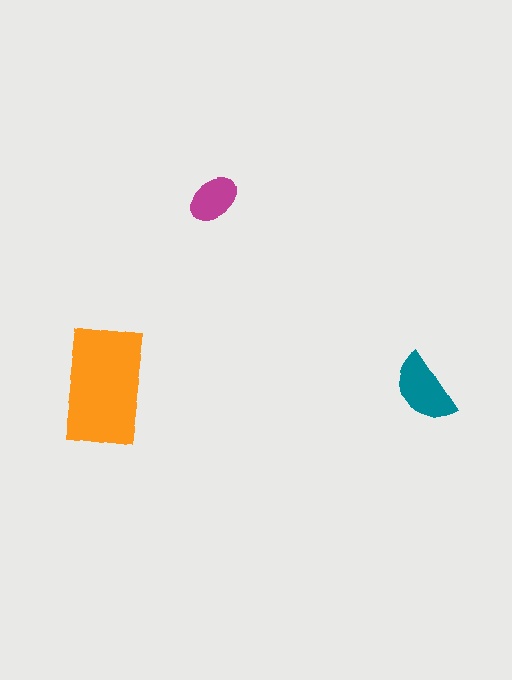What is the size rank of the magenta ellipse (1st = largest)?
3rd.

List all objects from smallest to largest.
The magenta ellipse, the teal semicircle, the orange rectangle.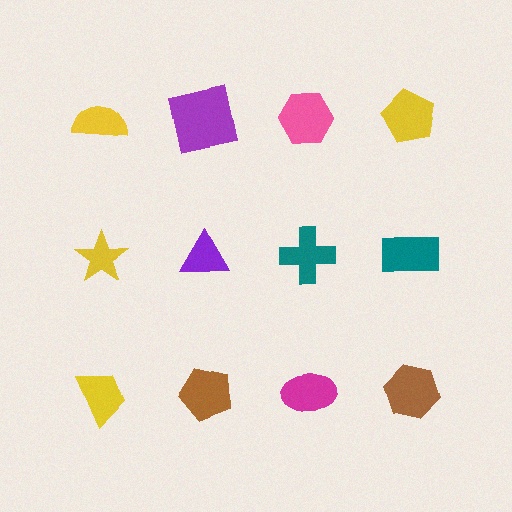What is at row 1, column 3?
A pink hexagon.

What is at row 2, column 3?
A teal cross.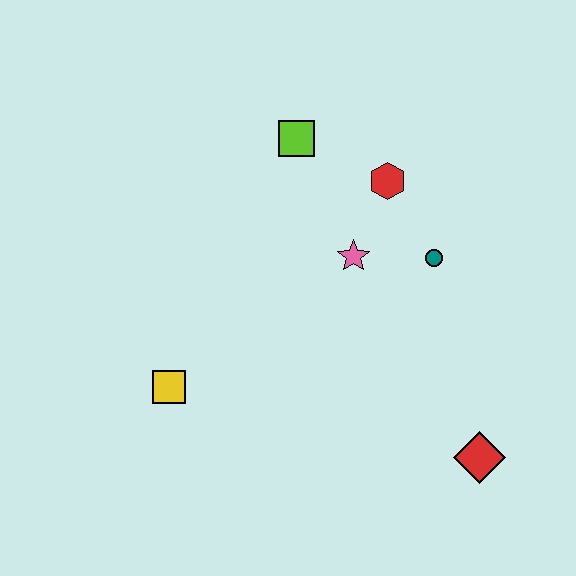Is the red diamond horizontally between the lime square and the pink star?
No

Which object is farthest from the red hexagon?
The yellow square is farthest from the red hexagon.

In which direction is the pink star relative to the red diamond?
The pink star is above the red diamond.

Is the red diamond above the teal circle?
No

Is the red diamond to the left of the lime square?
No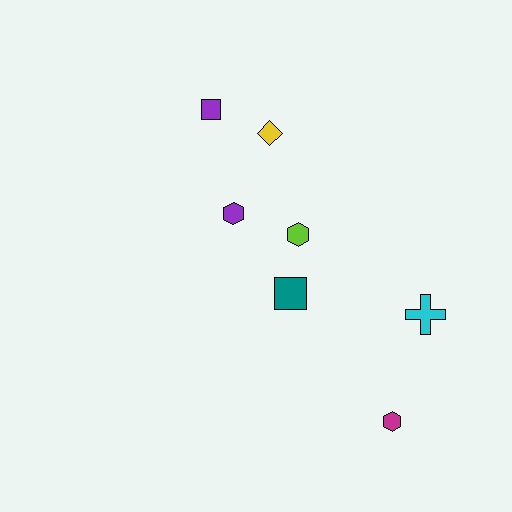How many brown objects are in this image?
There are no brown objects.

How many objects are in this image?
There are 7 objects.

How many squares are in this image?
There are 2 squares.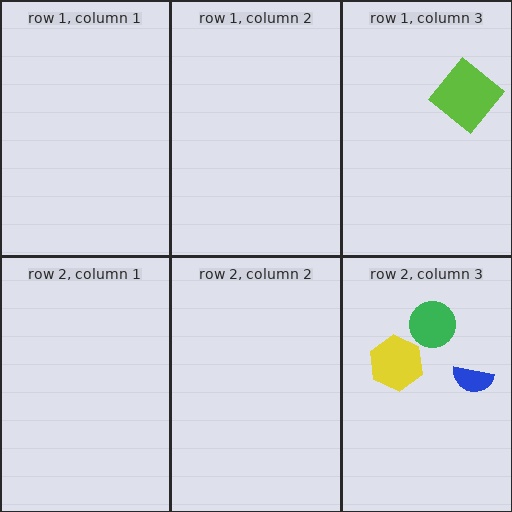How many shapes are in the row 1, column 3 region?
1.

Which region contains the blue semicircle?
The row 2, column 3 region.